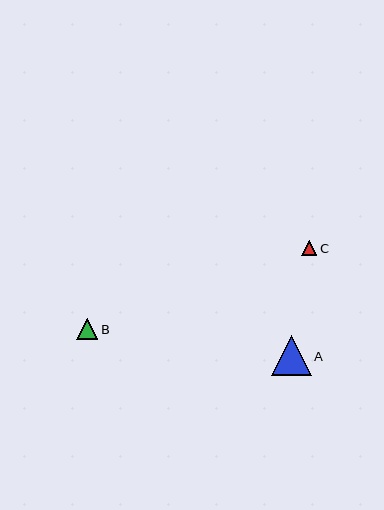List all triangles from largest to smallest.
From largest to smallest: A, B, C.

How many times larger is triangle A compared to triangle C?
Triangle A is approximately 2.6 times the size of triangle C.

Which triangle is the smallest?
Triangle C is the smallest with a size of approximately 15 pixels.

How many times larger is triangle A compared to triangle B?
Triangle A is approximately 1.9 times the size of triangle B.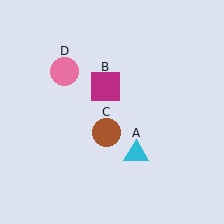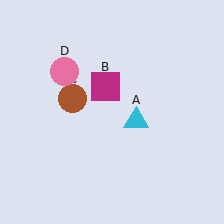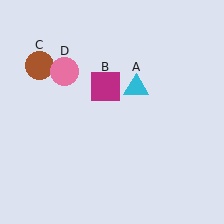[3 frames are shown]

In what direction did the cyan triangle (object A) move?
The cyan triangle (object A) moved up.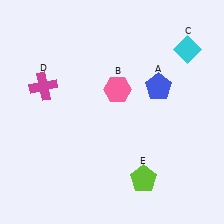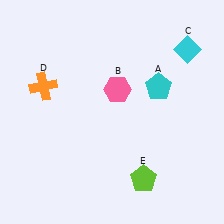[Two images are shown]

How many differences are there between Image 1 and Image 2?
There are 2 differences between the two images.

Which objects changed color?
A changed from blue to cyan. D changed from magenta to orange.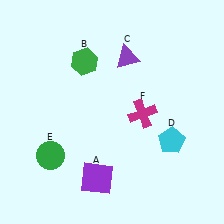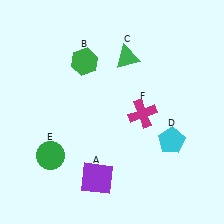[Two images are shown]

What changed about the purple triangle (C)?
In Image 1, C is purple. In Image 2, it changed to green.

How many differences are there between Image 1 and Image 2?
There is 1 difference between the two images.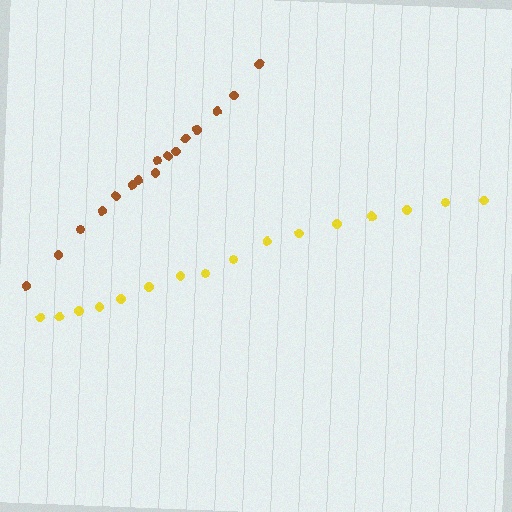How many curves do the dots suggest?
There are 2 distinct paths.